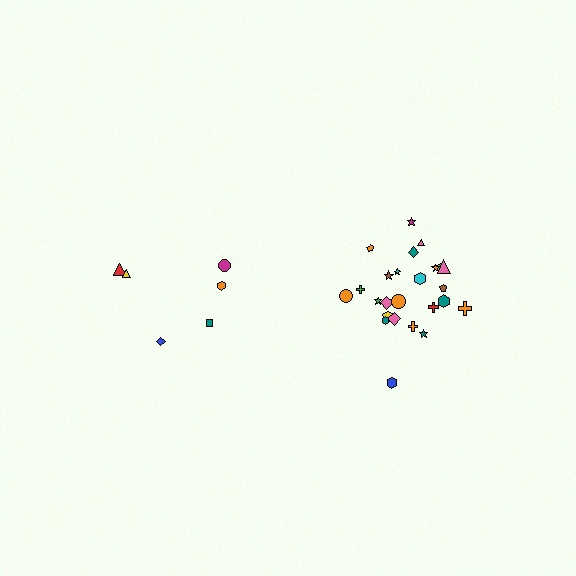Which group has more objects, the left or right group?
The right group.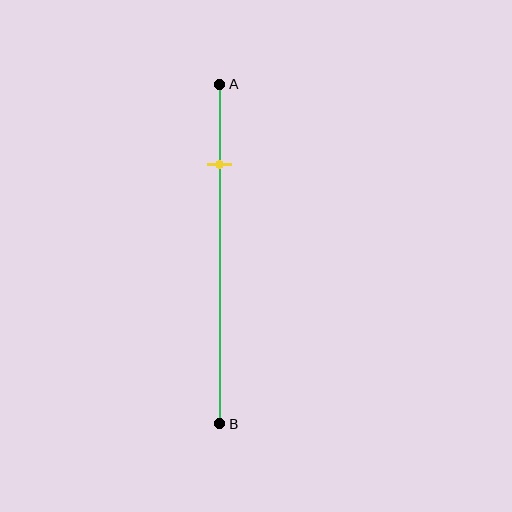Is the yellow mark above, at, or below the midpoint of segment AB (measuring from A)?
The yellow mark is above the midpoint of segment AB.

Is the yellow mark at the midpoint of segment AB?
No, the mark is at about 25% from A, not at the 50% midpoint.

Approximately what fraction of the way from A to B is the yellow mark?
The yellow mark is approximately 25% of the way from A to B.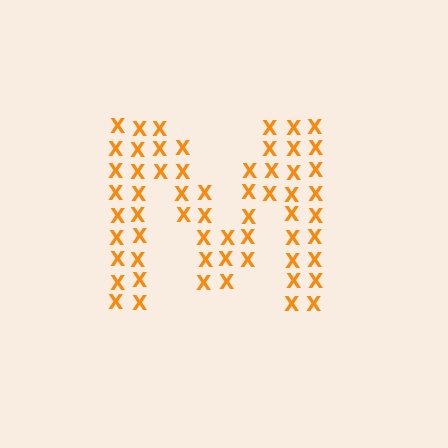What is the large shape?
The large shape is the letter M.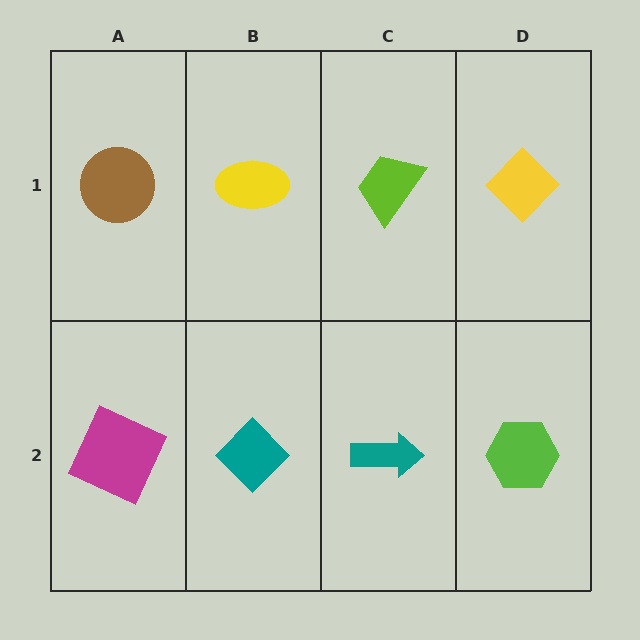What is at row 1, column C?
A lime trapezoid.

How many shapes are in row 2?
4 shapes.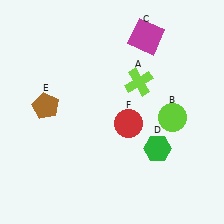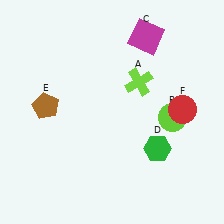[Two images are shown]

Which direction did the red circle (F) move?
The red circle (F) moved right.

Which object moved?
The red circle (F) moved right.